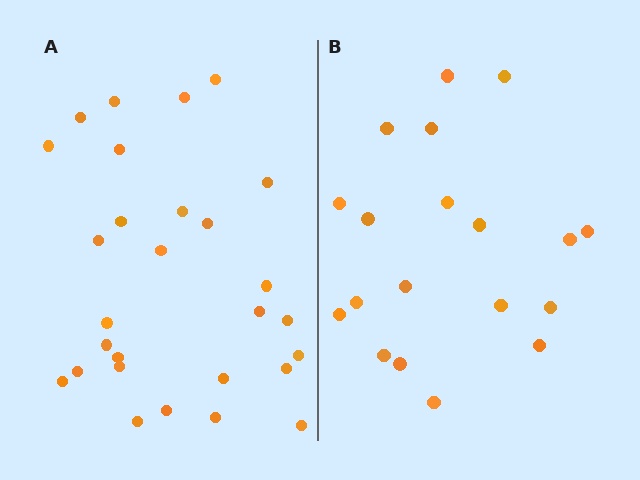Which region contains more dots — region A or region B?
Region A (the left region) has more dots.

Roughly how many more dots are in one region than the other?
Region A has roughly 8 or so more dots than region B.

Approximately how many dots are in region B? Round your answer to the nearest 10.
About 20 dots. (The exact count is 19, which rounds to 20.)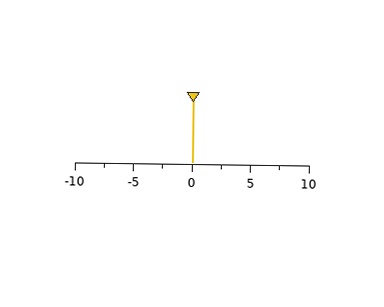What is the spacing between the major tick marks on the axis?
The major ticks are spaced 5 apart.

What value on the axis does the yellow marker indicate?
The marker indicates approximately 0.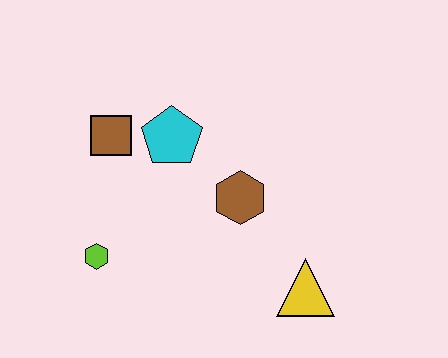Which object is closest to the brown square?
The cyan pentagon is closest to the brown square.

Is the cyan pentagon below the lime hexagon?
No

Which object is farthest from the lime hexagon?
The yellow triangle is farthest from the lime hexagon.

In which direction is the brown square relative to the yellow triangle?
The brown square is to the left of the yellow triangle.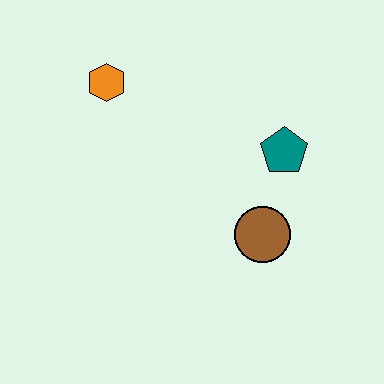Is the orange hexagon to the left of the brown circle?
Yes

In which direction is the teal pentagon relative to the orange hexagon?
The teal pentagon is to the right of the orange hexagon.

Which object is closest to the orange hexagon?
The teal pentagon is closest to the orange hexagon.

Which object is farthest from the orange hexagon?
The brown circle is farthest from the orange hexagon.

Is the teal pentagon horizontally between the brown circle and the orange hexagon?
No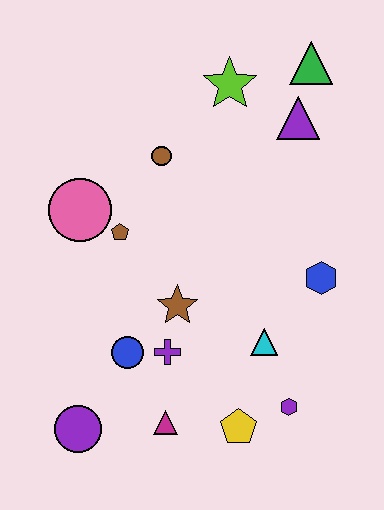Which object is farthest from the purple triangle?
The purple circle is farthest from the purple triangle.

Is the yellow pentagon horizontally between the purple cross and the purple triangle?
Yes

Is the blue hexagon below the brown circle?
Yes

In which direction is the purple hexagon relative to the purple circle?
The purple hexagon is to the right of the purple circle.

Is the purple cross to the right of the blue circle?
Yes